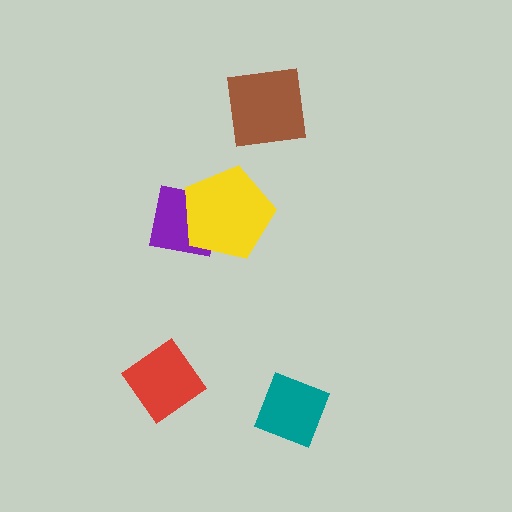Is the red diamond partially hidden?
No, no other shape covers it.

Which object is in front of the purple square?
The yellow pentagon is in front of the purple square.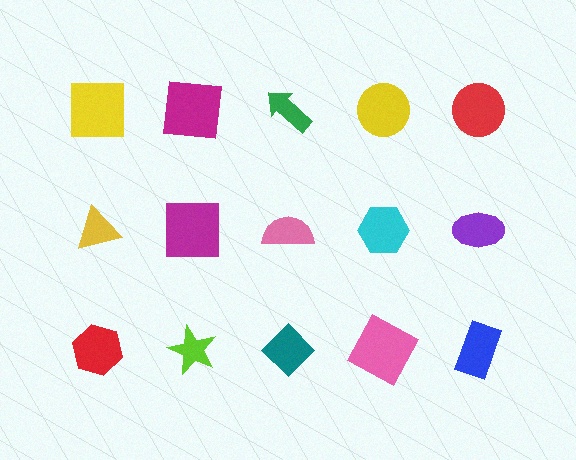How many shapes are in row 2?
5 shapes.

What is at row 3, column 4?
A pink square.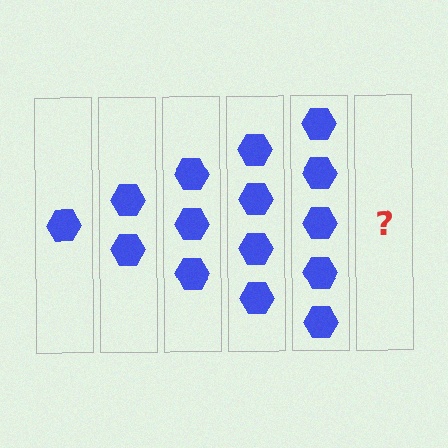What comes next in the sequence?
The next element should be 6 hexagons.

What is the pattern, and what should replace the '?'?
The pattern is that each step adds one more hexagon. The '?' should be 6 hexagons.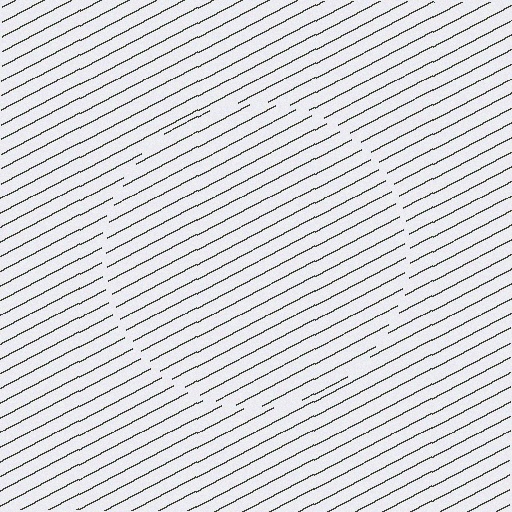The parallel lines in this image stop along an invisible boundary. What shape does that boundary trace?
An illusory circle. The interior of the shape contains the same grating, shifted by half a period — the contour is defined by the phase discontinuity where line-ends from the inner and outer gratings abut.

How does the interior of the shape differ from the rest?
The interior of the shape contains the same grating, shifted by half a period — the contour is defined by the phase discontinuity where line-ends from the inner and outer gratings abut.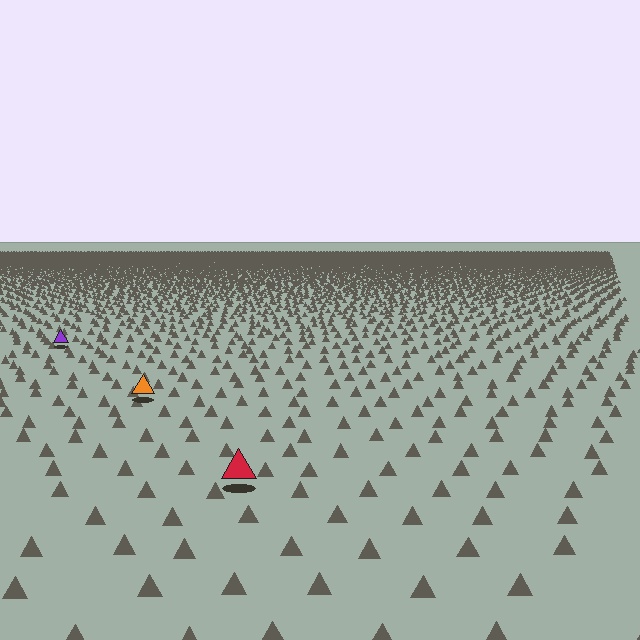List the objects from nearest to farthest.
From nearest to farthest: the red triangle, the orange triangle, the purple triangle.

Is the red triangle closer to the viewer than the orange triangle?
Yes. The red triangle is closer — you can tell from the texture gradient: the ground texture is coarser near it.